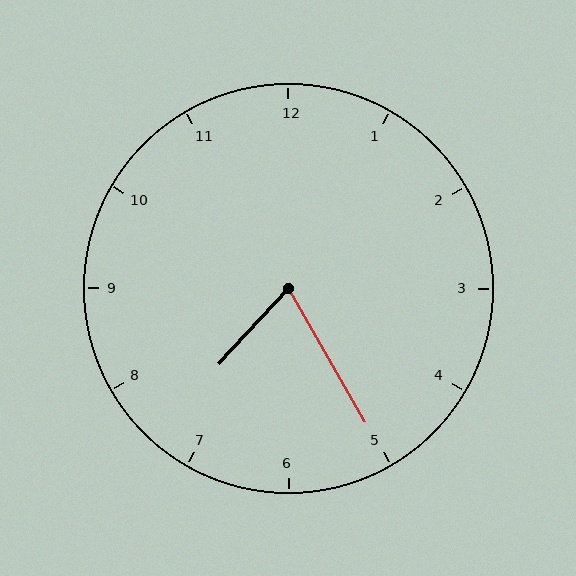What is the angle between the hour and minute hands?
Approximately 72 degrees.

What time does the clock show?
7:25.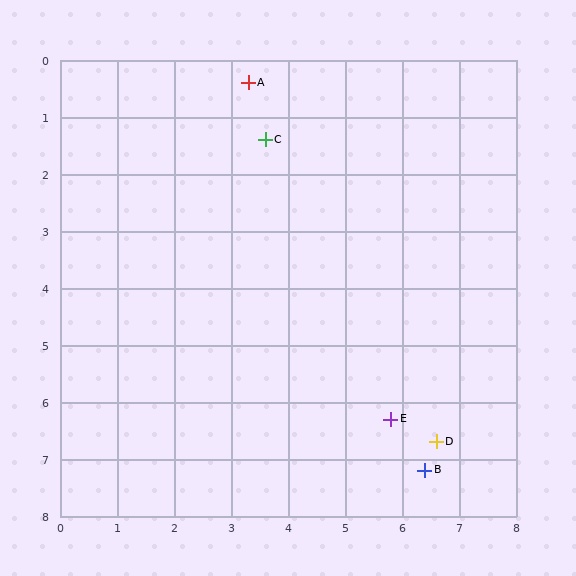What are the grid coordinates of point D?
Point D is at approximately (6.6, 6.7).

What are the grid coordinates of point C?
Point C is at approximately (3.6, 1.4).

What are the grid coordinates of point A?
Point A is at approximately (3.3, 0.4).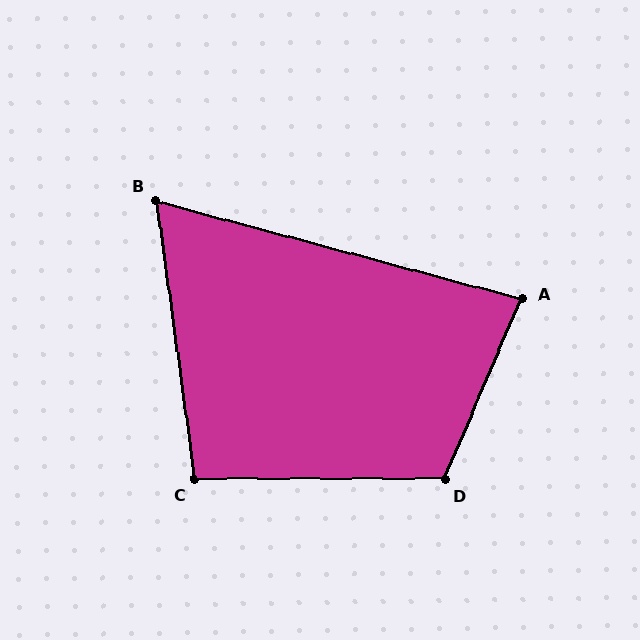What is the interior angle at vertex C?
Approximately 98 degrees (obtuse).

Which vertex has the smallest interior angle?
B, at approximately 67 degrees.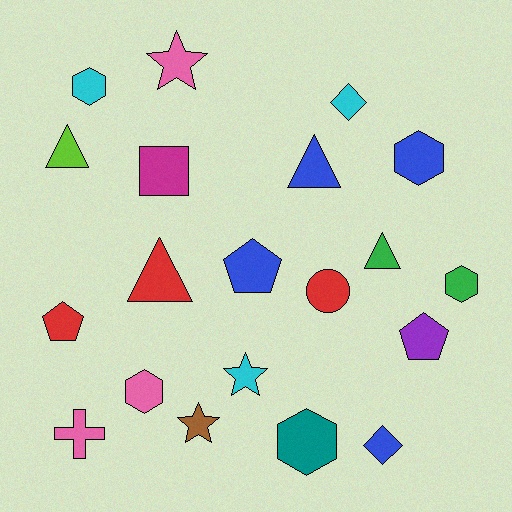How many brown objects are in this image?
There is 1 brown object.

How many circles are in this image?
There is 1 circle.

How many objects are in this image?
There are 20 objects.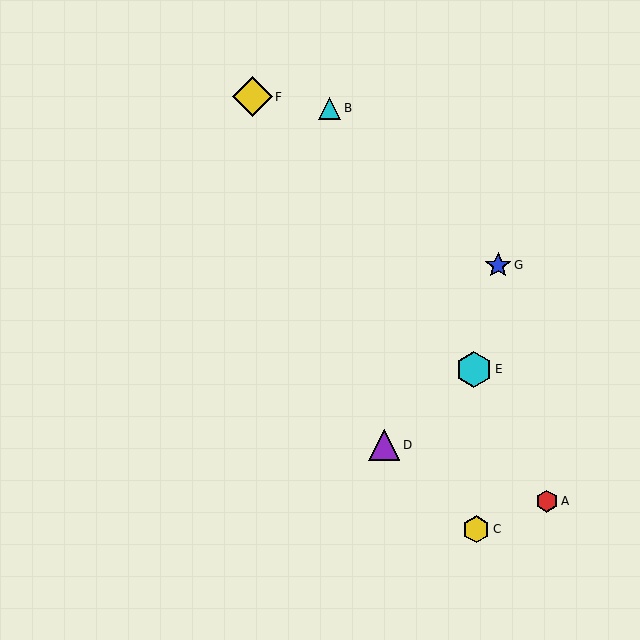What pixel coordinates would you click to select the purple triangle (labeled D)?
Click at (384, 445) to select the purple triangle D.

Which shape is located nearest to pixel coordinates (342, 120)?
The cyan triangle (labeled B) at (329, 108) is nearest to that location.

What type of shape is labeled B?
Shape B is a cyan triangle.